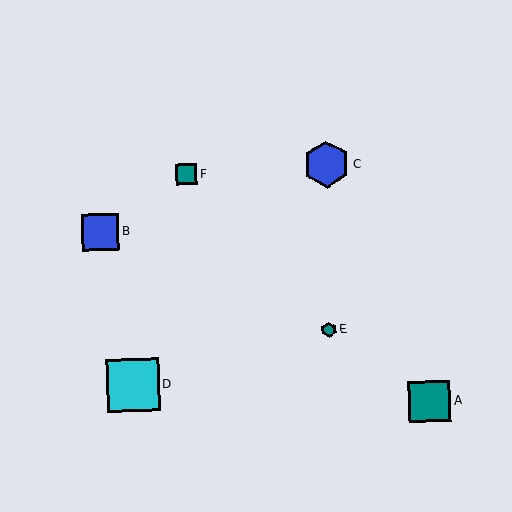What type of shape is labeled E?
Shape E is a teal hexagon.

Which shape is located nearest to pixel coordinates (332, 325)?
The teal hexagon (labeled E) at (329, 330) is nearest to that location.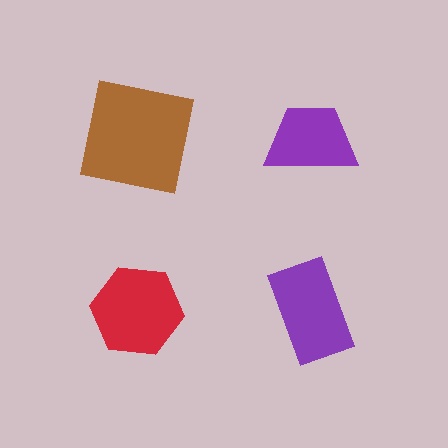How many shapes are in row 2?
2 shapes.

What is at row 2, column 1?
A red hexagon.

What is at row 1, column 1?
A brown square.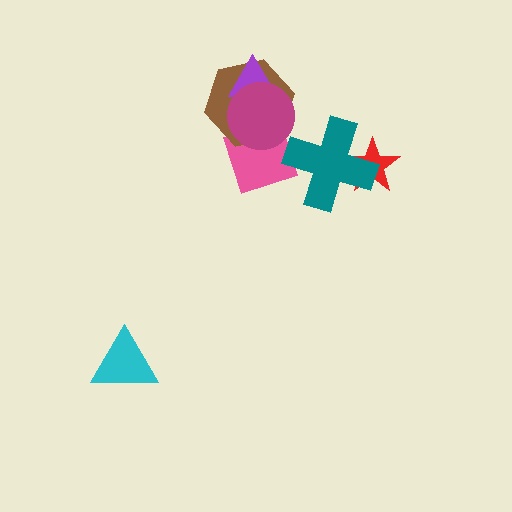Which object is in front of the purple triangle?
The magenta circle is in front of the purple triangle.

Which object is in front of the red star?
The teal cross is in front of the red star.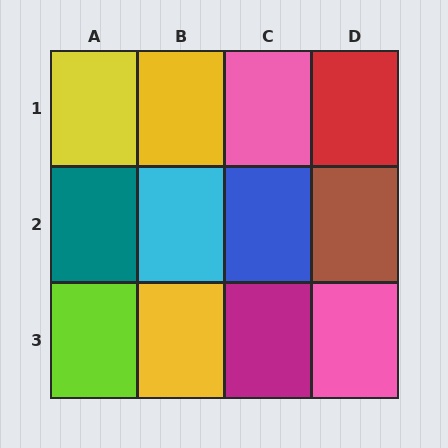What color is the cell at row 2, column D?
Brown.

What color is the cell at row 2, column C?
Blue.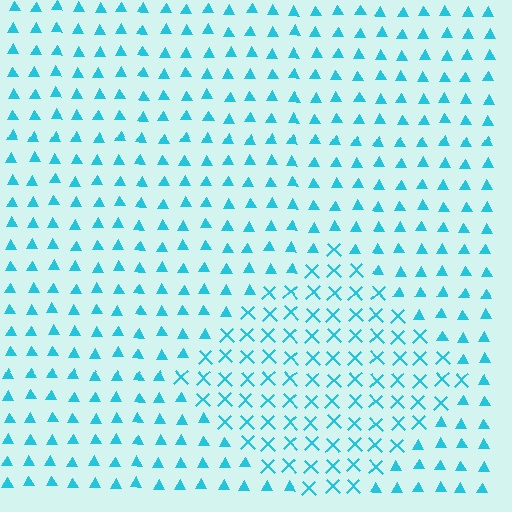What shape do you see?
I see a diamond.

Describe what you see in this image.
The image is filled with small cyan elements arranged in a uniform grid. A diamond-shaped region contains X marks, while the surrounding area contains triangles. The boundary is defined purely by the change in element shape.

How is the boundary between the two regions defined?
The boundary is defined by a change in element shape: X marks inside vs. triangles outside. All elements share the same color and spacing.